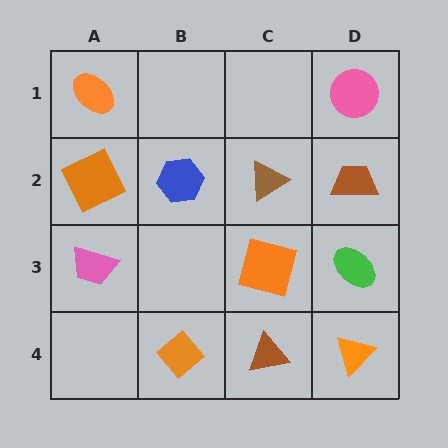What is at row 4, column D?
An orange triangle.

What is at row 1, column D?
A pink circle.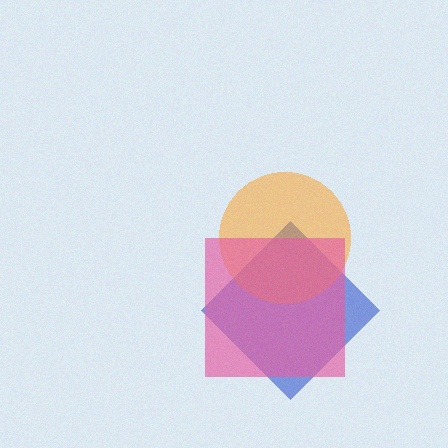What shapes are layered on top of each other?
The layered shapes are: a blue diamond, an orange circle, a pink square.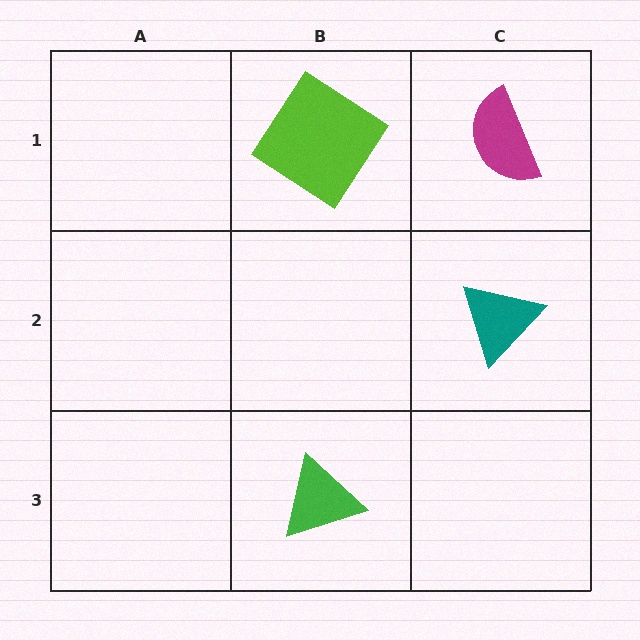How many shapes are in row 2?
1 shape.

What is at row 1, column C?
A magenta semicircle.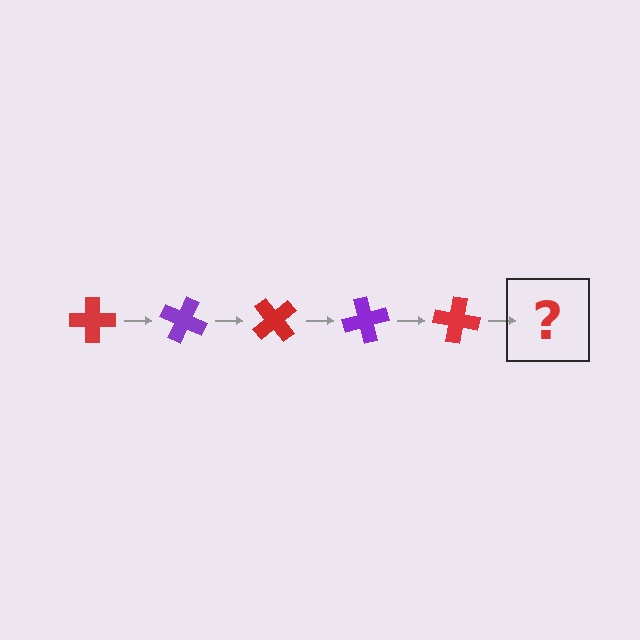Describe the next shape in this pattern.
It should be a purple cross, rotated 125 degrees from the start.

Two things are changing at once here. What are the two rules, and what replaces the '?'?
The two rules are that it rotates 25 degrees each step and the color cycles through red and purple. The '?' should be a purple cross, rotated 125 degrees from the start.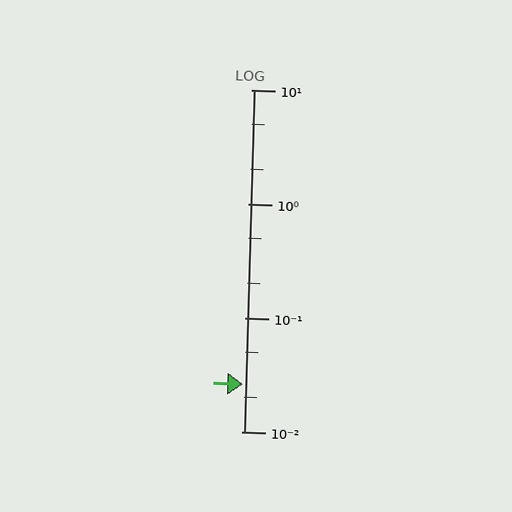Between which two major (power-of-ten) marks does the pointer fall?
The pointer is between 0.01 and 0.1.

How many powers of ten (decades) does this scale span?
The scale spans 3 decades, from 0.01 to 10.